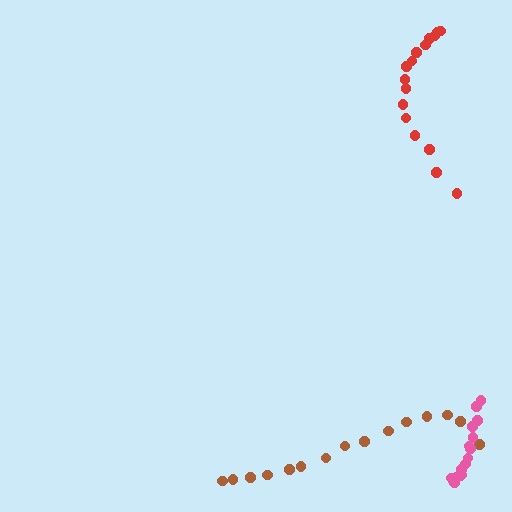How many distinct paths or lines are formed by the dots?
There are 3 distinct paths.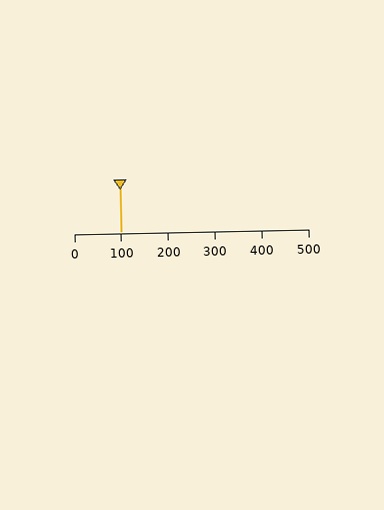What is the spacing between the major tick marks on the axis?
The major ticks are spaced 100 apart.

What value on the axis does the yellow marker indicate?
The marker indicates approximately 100.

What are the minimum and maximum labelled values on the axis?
The axis runs from 0 to 500.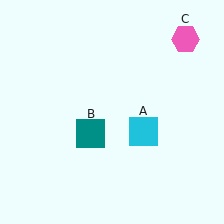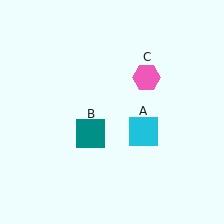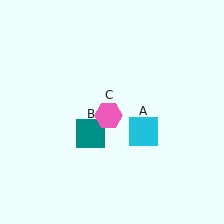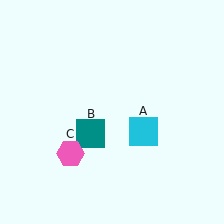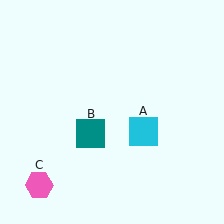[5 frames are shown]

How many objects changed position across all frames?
1 object changed position: pink hexagon (object C).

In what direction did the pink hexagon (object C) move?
The pink hexagon (object C) moved down and to the left.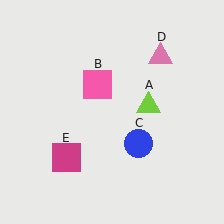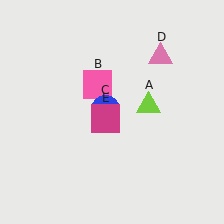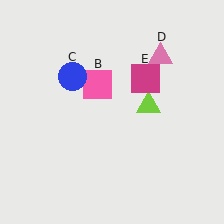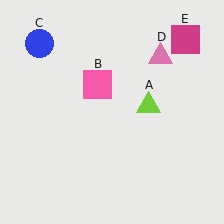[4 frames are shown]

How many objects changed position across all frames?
2 objects changed position: blue circle (object C), magenta square (object E).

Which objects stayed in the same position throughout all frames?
Lime triangle (object A) and pink square (object B) and pink triangle (object D) remained stationary.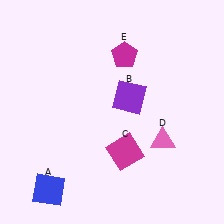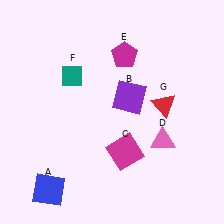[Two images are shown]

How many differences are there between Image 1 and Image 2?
There are 2 differences between the two images.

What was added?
A teal diamond (F), a red triangle (G) were added in Image 2.